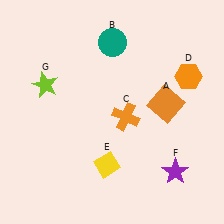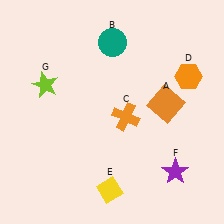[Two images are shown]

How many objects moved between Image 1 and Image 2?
1 object moved between the two images.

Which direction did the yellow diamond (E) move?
The yellow diamond (E) moved down.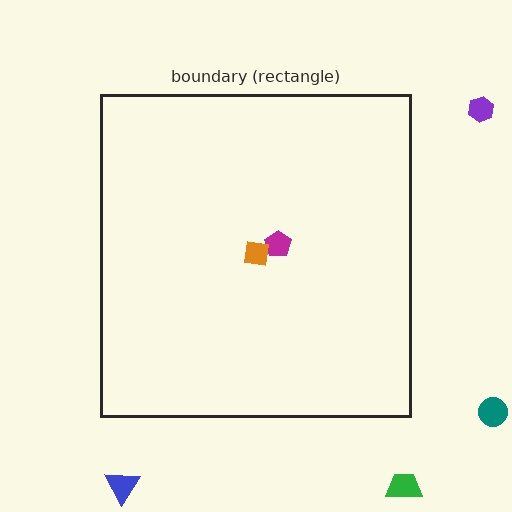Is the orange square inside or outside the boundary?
Inside.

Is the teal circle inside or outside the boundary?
Outside.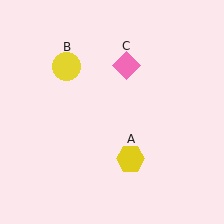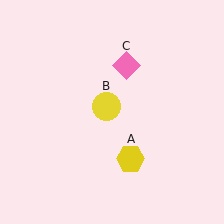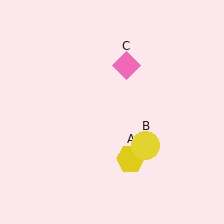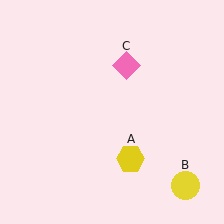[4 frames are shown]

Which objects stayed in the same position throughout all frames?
Yellow hexagon (object A) and pink diamond (object C) remained stationary.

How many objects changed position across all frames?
1 object changed position: yellow circle (object B).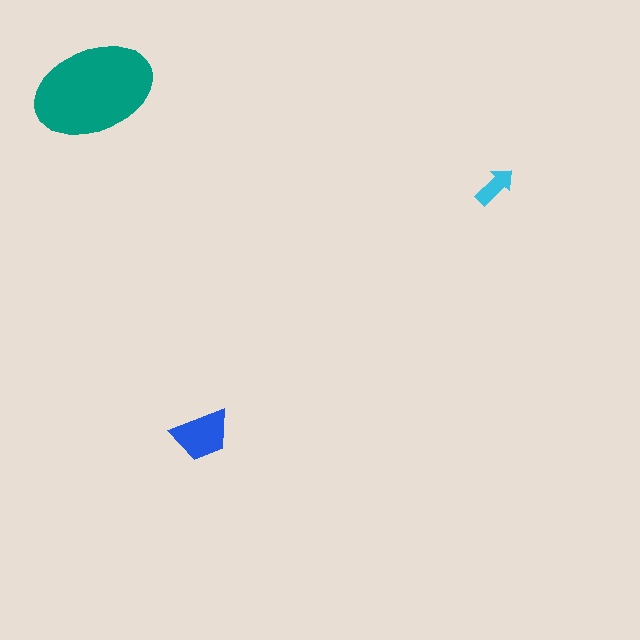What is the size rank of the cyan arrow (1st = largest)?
3rd.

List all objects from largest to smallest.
The teal ellipse, the blue trapezoid, the cyan arrow.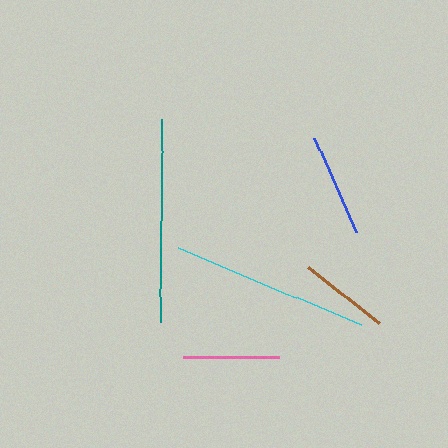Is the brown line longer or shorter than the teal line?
The teal line is longer than the brown line.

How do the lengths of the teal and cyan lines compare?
The teal and cyan lines are approximately the same length.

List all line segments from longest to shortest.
From longest to shortest: teal, cyan, blue, pink, brown.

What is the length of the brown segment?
The brown segment is approximately 90 pixels long.